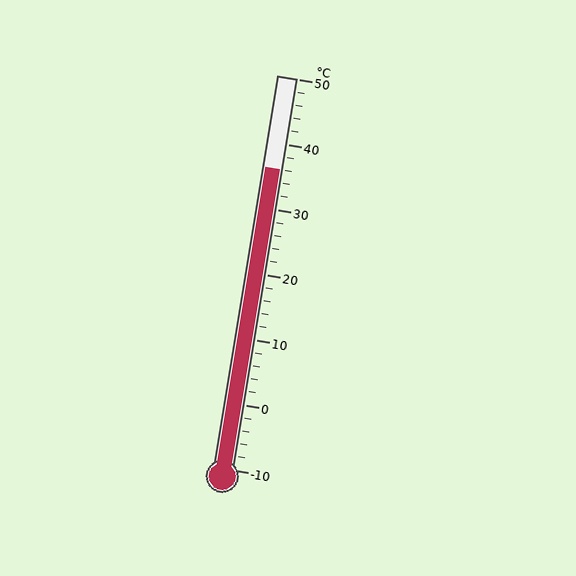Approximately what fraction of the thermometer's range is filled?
The thermometer is filled to approximately 75% of its range.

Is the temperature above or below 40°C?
The temperature is below 40°C.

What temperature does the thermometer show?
The thermometer shows approximately 36°C.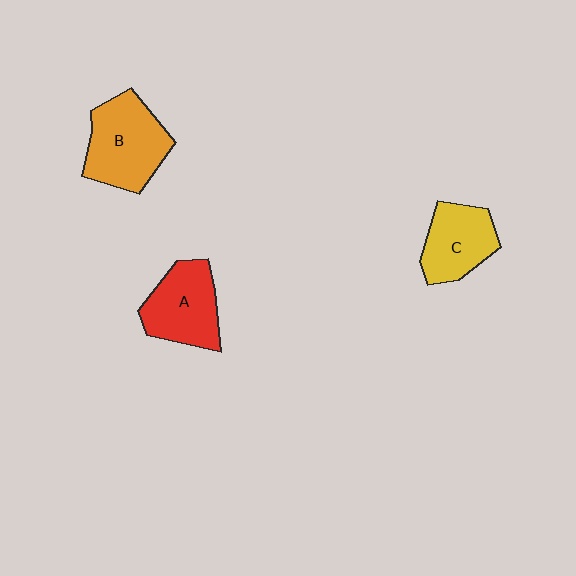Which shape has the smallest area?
Shape C (yellow).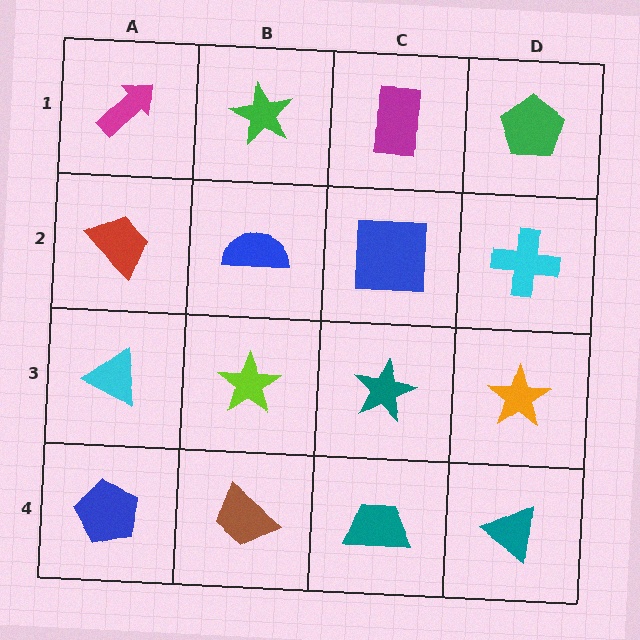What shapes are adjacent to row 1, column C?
A blue square (row 2, column C), a green star (row 1, column B), a green pentagon (row 1, column D).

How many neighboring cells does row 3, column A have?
3.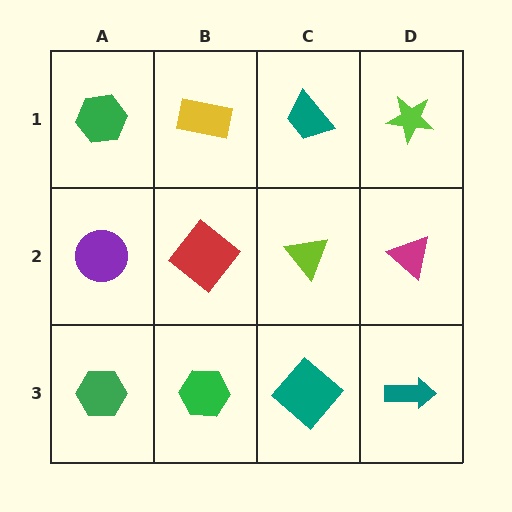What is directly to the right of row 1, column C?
A lime star.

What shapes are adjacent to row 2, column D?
A lime star (row 1, column D), a teal arrow (row 3, column D), a lime triangle (row 2, column C).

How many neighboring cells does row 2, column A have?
3.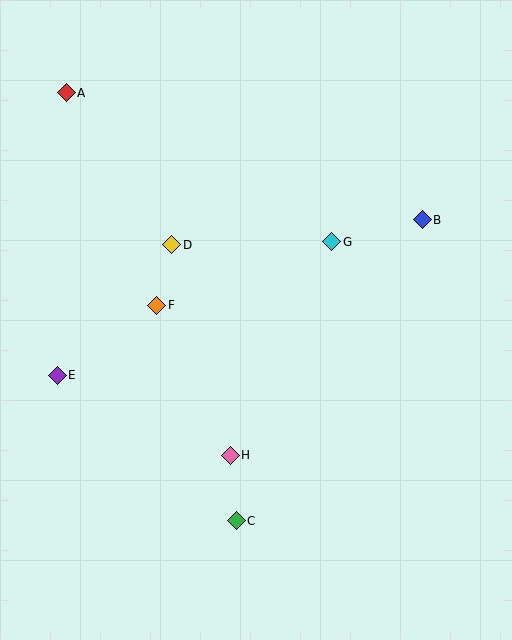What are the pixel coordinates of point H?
Point H is at (230, 455).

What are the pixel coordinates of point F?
Point F is at (157, 305).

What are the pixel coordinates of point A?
Point A is at (66, 93).